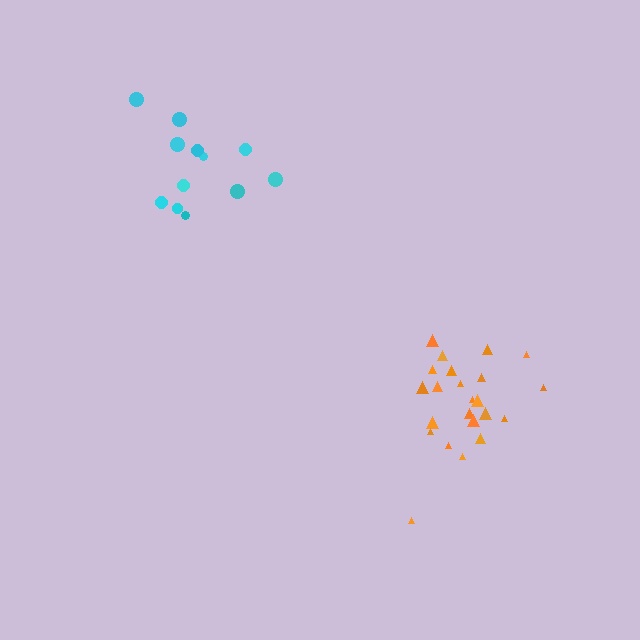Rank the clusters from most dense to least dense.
orange, cyan.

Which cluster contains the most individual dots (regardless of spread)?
Orange (23).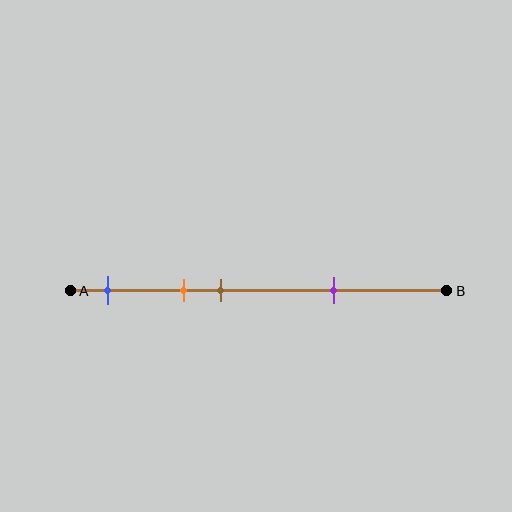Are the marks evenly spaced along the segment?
No, the marks are not evenly spaced.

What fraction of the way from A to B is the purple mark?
The purple mark is approximately 70% (0.7) of the way from A to B.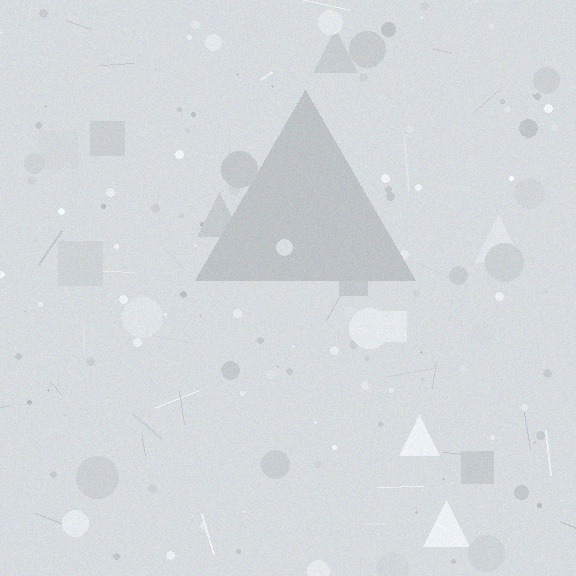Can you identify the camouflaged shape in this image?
The camouflaged shape is a triangle.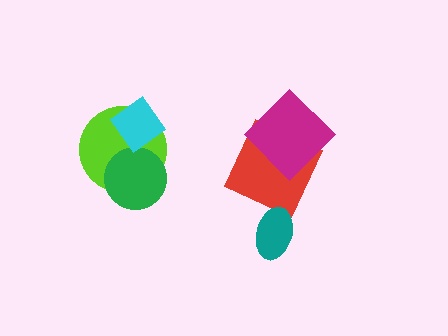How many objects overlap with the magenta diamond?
1 object overlaps with the magenta diamond.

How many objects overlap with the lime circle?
2 objects overlap with the lime circle.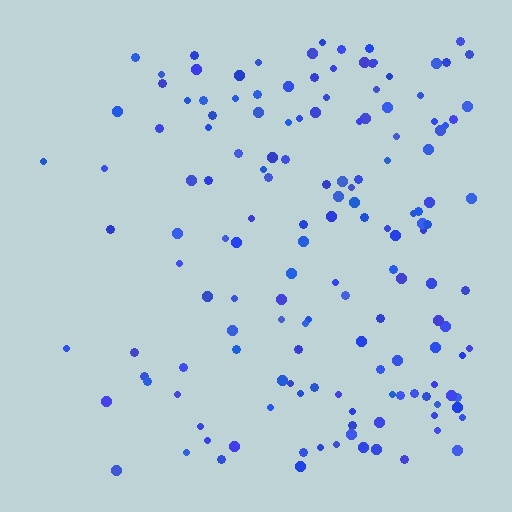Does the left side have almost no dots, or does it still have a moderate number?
Still a moderate number, just noticeably fewer than the right.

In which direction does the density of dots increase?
From left to right, with the right side densest.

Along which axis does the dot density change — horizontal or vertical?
Horizontal.